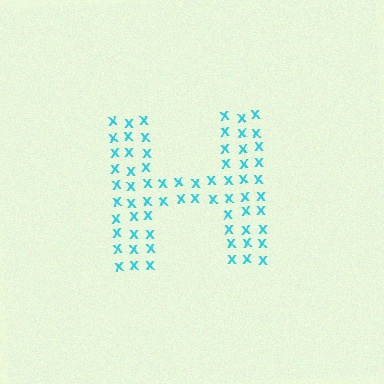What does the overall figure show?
The overall figure shows the letter H.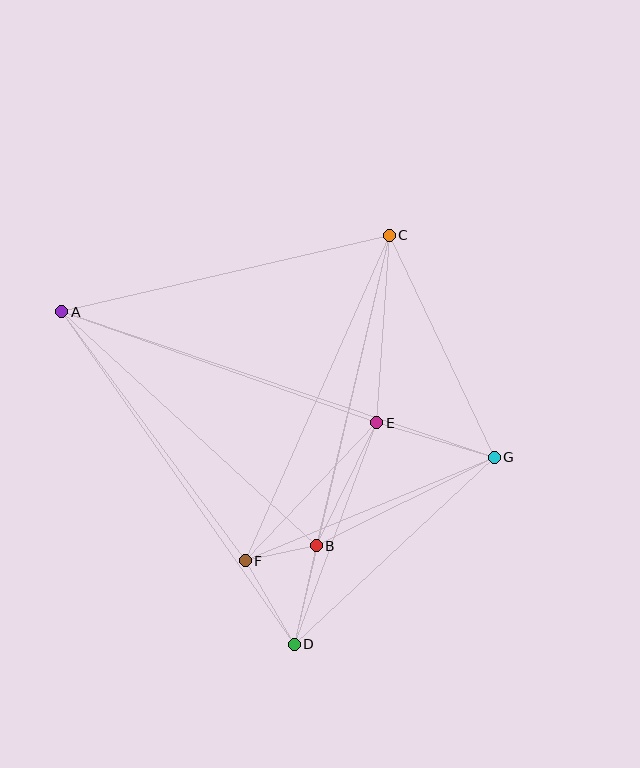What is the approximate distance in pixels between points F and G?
The distance between F and G is approximately 270 pixels.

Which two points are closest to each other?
Points B and F are closest to each other.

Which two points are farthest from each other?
Points A and G are farthest from each other.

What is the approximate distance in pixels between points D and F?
The distance between D and F is approximately 97 pixels.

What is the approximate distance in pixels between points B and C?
The distance between B and C is approximately 319 pixels.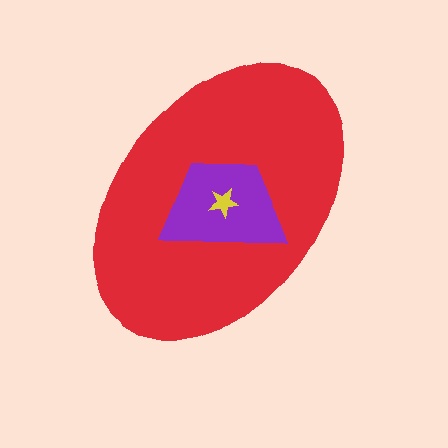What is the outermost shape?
The red ellipse.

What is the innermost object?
The yellow star.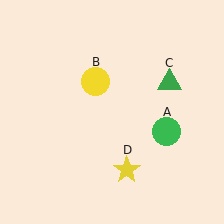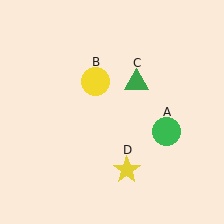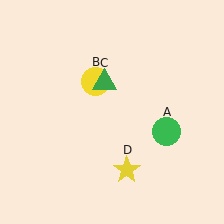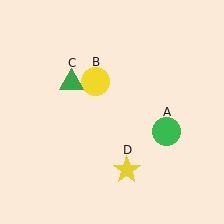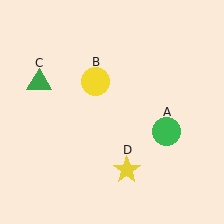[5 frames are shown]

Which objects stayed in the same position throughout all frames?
Green circle (object A) and yellow circle (object B) and yellow star (object D) remained stationary.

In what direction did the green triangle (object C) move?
The green triangle (object C) moved left.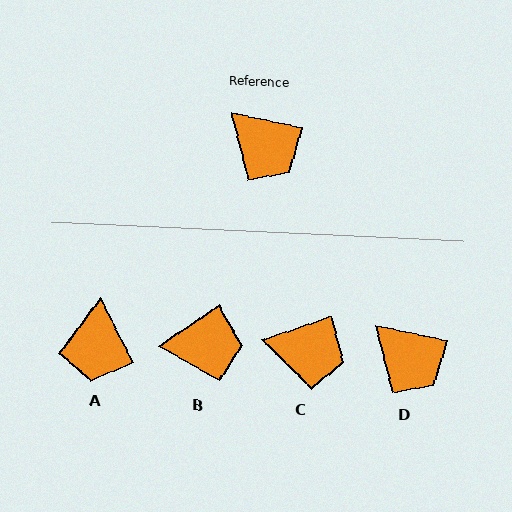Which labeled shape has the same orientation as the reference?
D.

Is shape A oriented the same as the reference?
No, it is off by about 51 degrees.